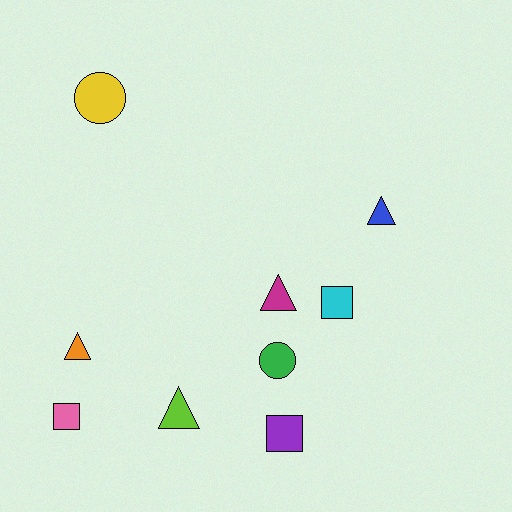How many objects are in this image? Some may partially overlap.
There are 9 objects.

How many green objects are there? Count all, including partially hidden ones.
There is 1 green object.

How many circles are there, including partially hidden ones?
There are 2 circles.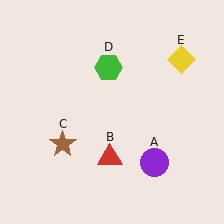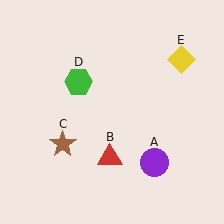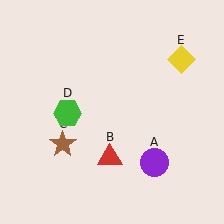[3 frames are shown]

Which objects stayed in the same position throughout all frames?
Purple circle (object A) and red triangle (object B) and brown star (object C) and yellow diamond (object E) remained stationary.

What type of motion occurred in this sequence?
The green hexagon (object D) rotated counterclockwise around the center of the scene.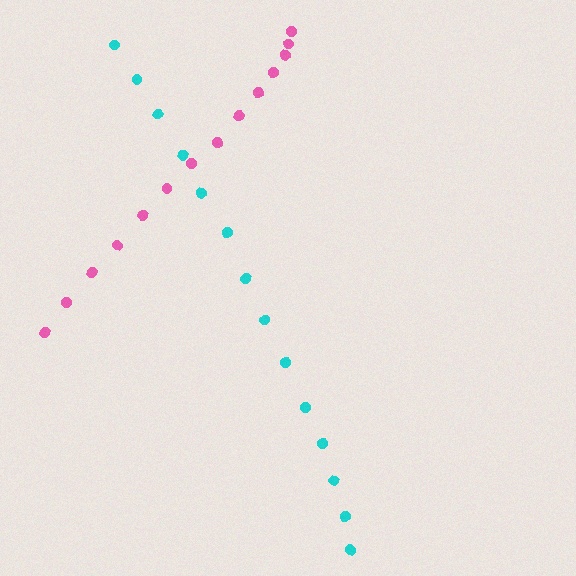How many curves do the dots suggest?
There are 2 distinct paths.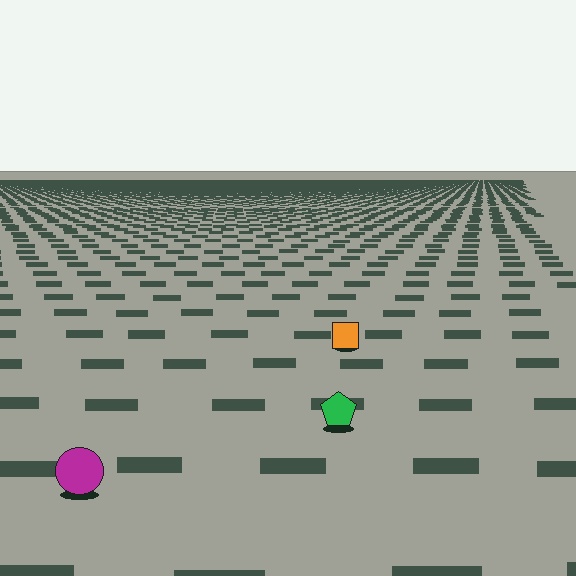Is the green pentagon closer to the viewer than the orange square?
Yes. The green pentagon is closer — you can tell from the texture gradient: the ground texture is coarser near it.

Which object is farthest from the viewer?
The orange square is farthest from the viewer. It appears smaller and the ground texture around it is denser.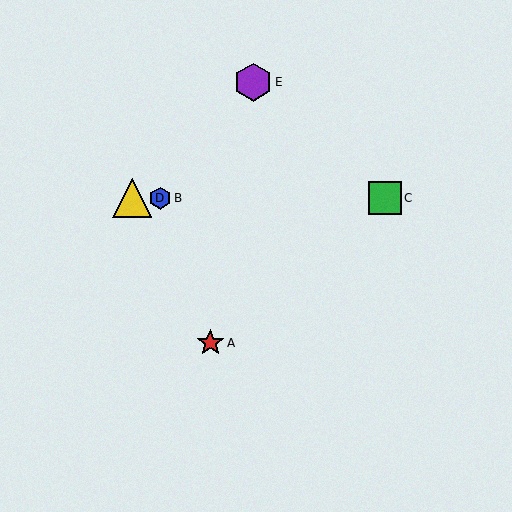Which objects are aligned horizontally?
Objects B, C, D are aligned horizontally.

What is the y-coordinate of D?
Object D is at y≈198.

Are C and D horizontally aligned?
Yes, both are at y≈198.